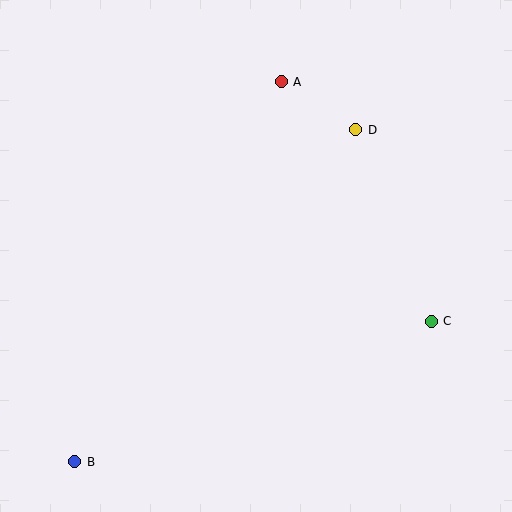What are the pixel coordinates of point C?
Point C is at (431, 321).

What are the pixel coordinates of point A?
Point A is at (281, 82).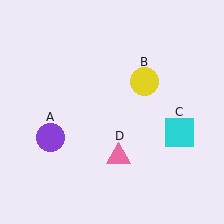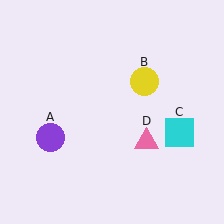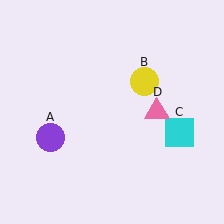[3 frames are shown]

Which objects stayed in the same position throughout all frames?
Purple circle (object A) and yellow circle (object B) and cyan square (object C) remained stationary.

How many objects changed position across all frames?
1 object changed position: pink triangle (object D).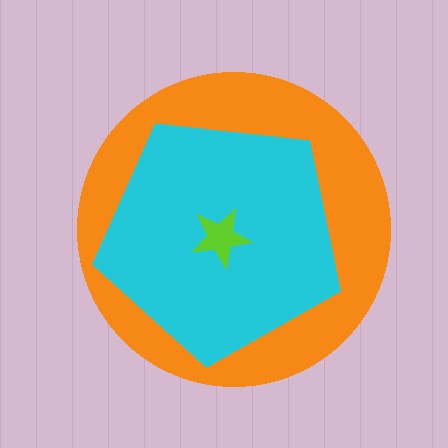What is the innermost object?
The lime star.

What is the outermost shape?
The orange circle.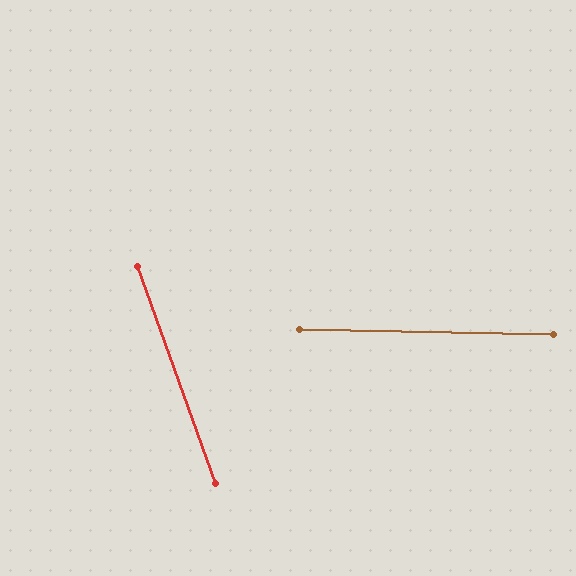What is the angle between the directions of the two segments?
Approximately 69 degrees.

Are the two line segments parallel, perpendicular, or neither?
Neither parallel nor perpendicular — they differ by about 69°.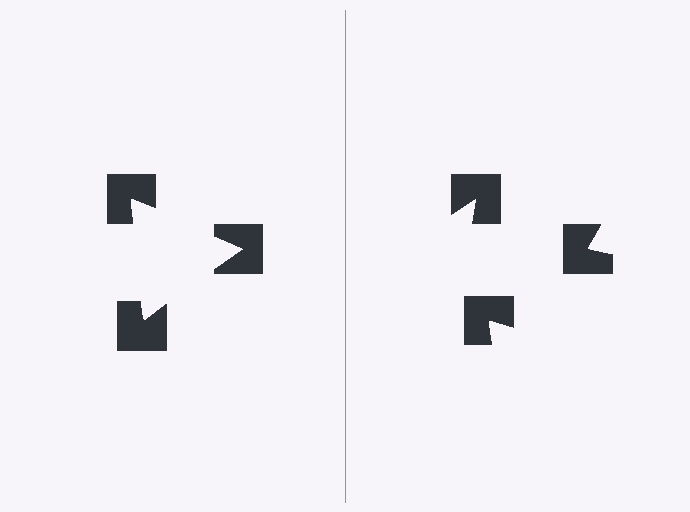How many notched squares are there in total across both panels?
6 — 3 on each side.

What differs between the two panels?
The notched squares are positioned identically on both sides; only the wedge orientations differ. On the left they align to a triangle; on the right they are misaligned.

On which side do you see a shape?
An illusory triangle appears on the left side. On the right side the wedge cuts are rotated, so no coherent shape forms.